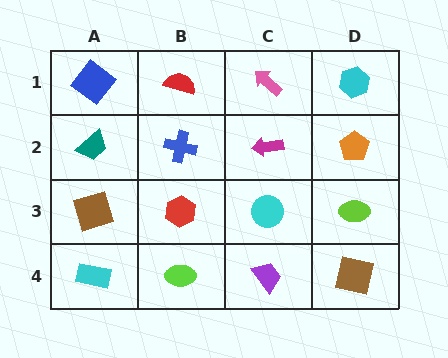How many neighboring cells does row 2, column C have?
4.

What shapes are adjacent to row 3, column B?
A blue cross (row 2, column B), a lime ellipse (row 4, column B), a brown square (row 3, column A), a cyan circle (row 3, column C).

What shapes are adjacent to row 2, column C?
A pink arrow (row 1, column C), a cyan circle (row 3, column C), a blue cross (row 2, column B), an orange pentagon (row 2, column D).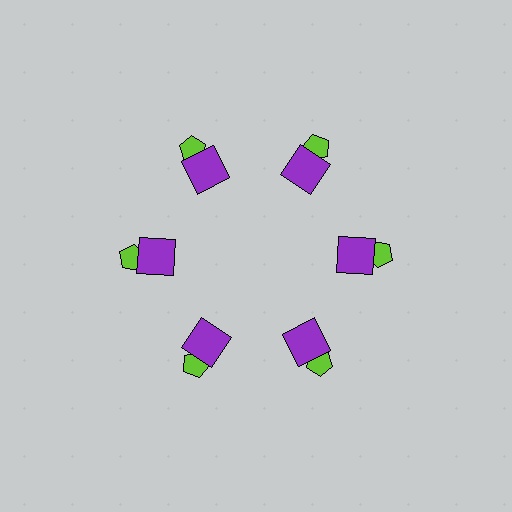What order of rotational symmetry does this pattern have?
This pattern has 6-fold rotational symmetry.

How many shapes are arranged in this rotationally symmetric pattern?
There are 12 shapes, arranged in 6 groups of 2.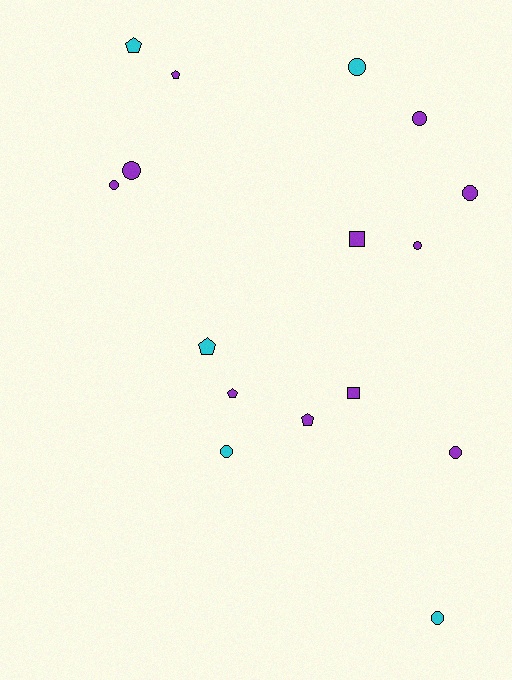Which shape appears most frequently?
Circle, with 9 objects.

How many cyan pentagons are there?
There are 2 cyan pentagons.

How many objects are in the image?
There are 16 objects.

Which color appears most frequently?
Purple, with 11 objects.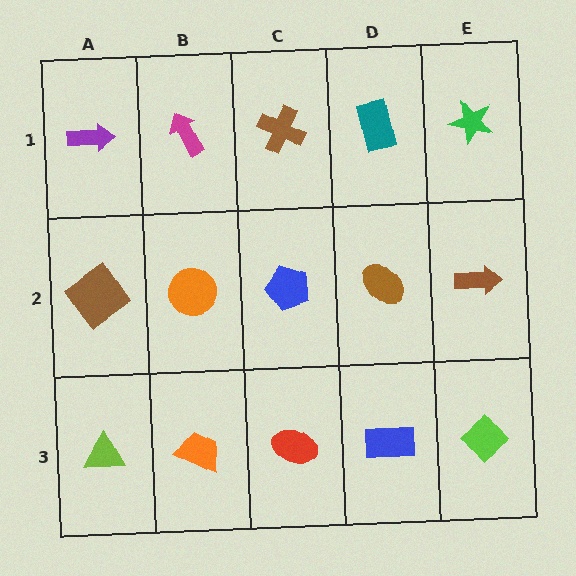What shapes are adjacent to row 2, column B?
A magenta arrow (row 1, column B), an orange trapezoid (row 3, column B), a brown diamond (row 2, column A), a blue pentagon (row 2, column C).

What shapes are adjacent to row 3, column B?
An orange circle (row 2, column B), a lime triangle (row 3, column A), a red ellipse (row 3, column C).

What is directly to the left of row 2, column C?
An orange circle.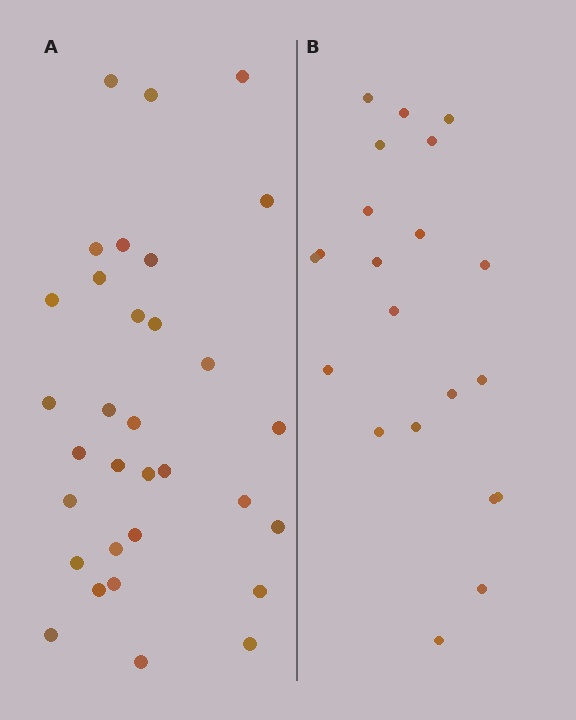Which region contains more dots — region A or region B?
Region A (the left region) has more dots.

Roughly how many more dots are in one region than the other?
Region A has roughly 12 or so more dots than region B.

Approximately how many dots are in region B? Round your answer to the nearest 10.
About 20 dots. (The exact count is 21, which rounds to 20.)